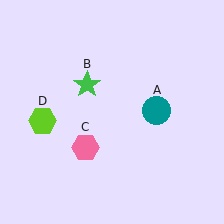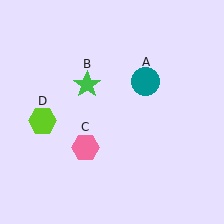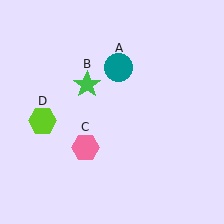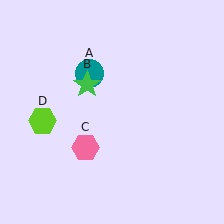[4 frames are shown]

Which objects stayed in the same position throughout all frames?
Green star (object B) and pink hexagon (object C) and lime hexagon (object D) remained stationary.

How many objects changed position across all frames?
1 object changed position: teal circle (object A).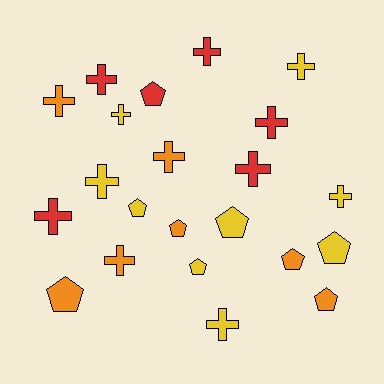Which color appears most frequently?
Yellow, with 9 objects.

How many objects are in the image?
There are 22 objects.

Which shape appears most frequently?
Cross, with 13 objects.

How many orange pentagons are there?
There are 4 orange pentagons.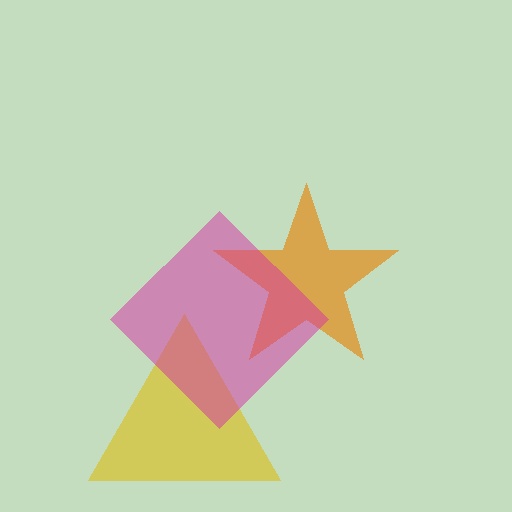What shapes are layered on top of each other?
The layered shapes are: an orange star, a yellow triangle, a magenta diamond.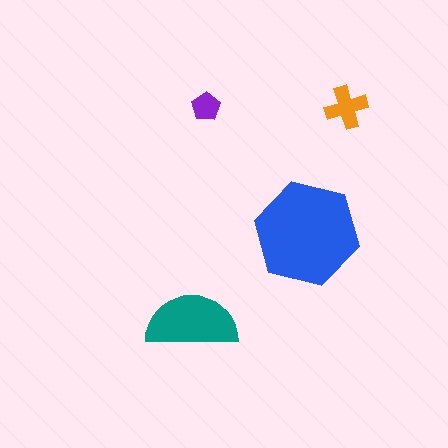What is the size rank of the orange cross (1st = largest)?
3rd.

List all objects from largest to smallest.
The blue hexagon, the teal semicircle, the orange cross, the purple pentagon.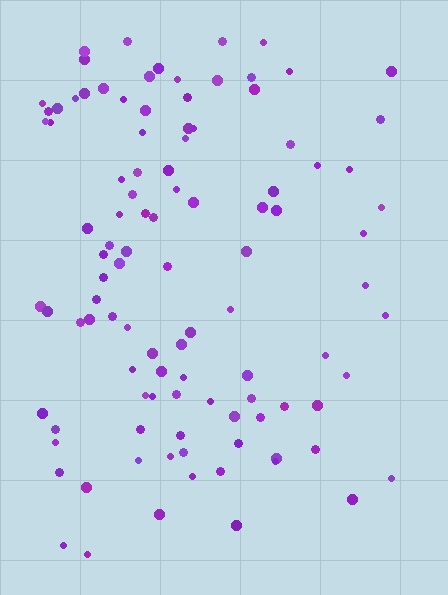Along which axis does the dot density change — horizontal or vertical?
Horizontal.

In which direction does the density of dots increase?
From right to left, with the left side densest.